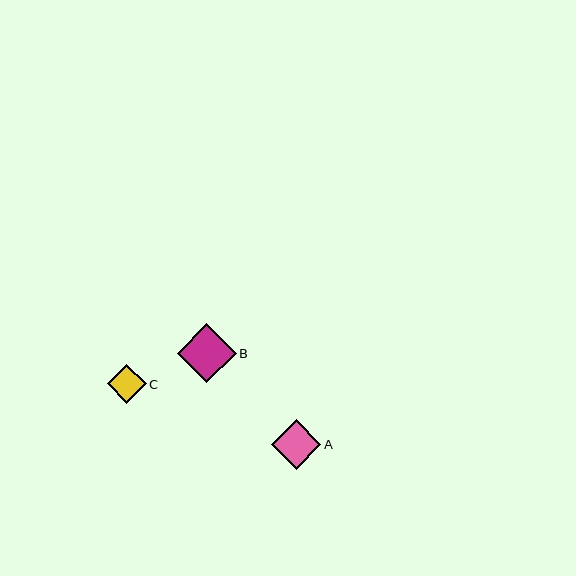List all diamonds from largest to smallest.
From largest to smallest: B, A, C.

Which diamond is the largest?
Diamond B is the largest with a size of approximately 59 pixels.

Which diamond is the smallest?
Diamond C is the smallest with a size of approximately 39 pixels.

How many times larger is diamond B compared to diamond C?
Diamond B is approximately 1.5 times the size of diamond C.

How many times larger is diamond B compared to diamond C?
Diamond B is approximately 1.5 times the size of diamond C.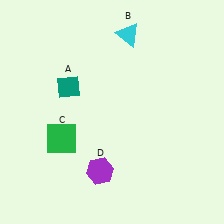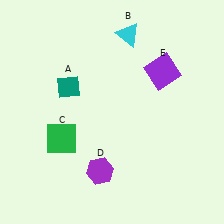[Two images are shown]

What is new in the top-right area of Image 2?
A purple square (E) was added in the top-right area of Image 2.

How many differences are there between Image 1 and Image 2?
There is 1 difference between the two images.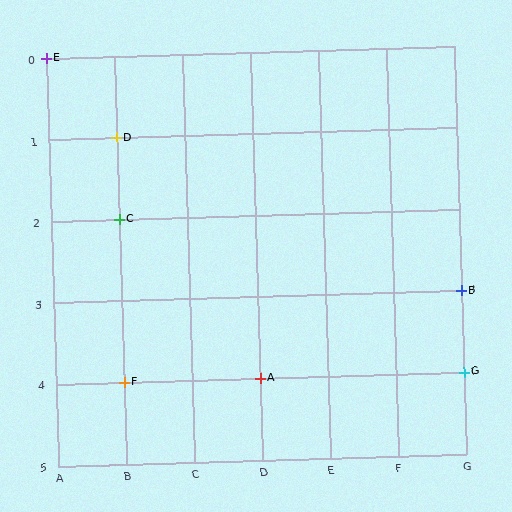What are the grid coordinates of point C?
Point C is at grid coordinates (B, 2).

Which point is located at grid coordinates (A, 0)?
Point E is at (A, 0).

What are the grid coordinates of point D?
Point D is at grid coordinates (B, 1).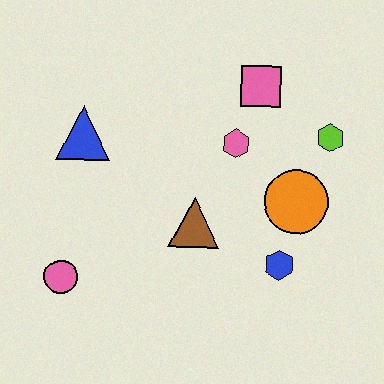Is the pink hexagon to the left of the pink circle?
No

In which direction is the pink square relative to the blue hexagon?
The pink square is above the blue hexagon.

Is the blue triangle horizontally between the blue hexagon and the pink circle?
Yes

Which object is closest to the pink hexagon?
The pink square is closest to the pink hexagon.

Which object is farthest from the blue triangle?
The lime hexagon is farthest from the blue triangle.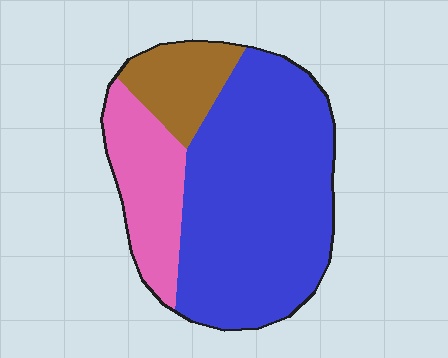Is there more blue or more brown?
Blue.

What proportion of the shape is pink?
Pink covers 21% of the shape.